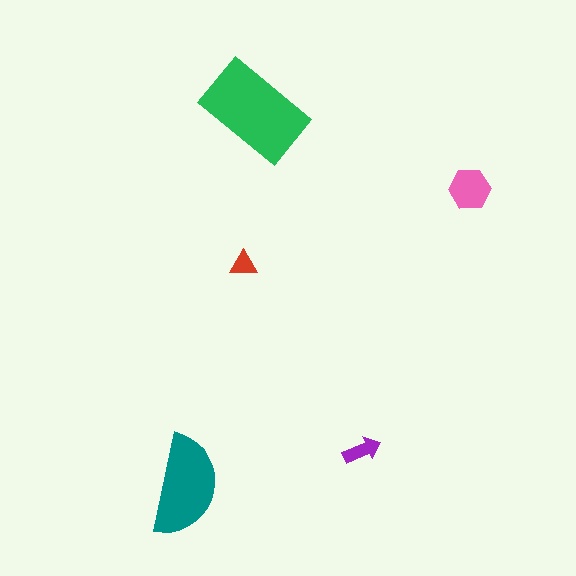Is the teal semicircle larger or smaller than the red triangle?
Larger.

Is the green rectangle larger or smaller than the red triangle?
Larger.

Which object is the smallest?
The red triangle.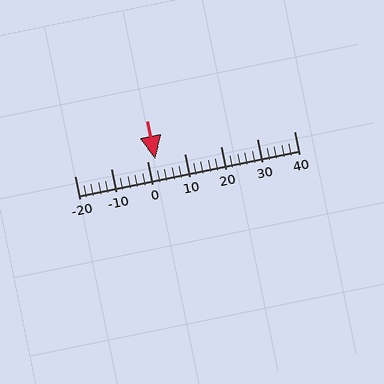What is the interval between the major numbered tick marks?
The major tick marks are spaced 10 units apart.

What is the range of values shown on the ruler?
The ruler shows values from -20 to 40.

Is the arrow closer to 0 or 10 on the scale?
The arrow is closer to 0.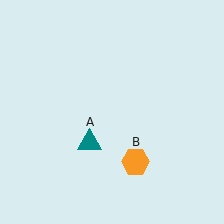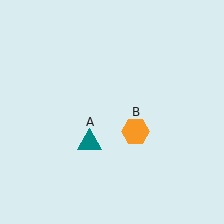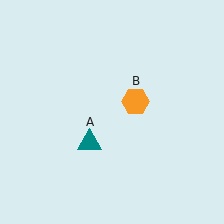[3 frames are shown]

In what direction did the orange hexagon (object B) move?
The orange hexagon (object B) moved up.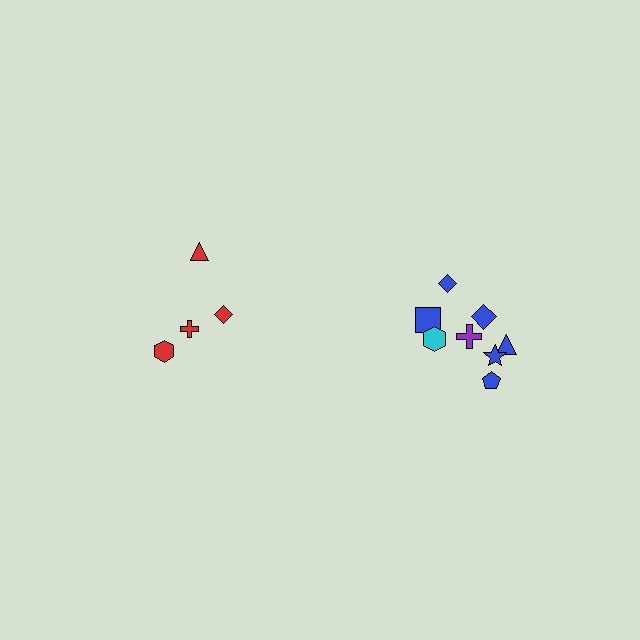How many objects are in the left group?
There are 4 objects.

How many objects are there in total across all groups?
There are 12 objects.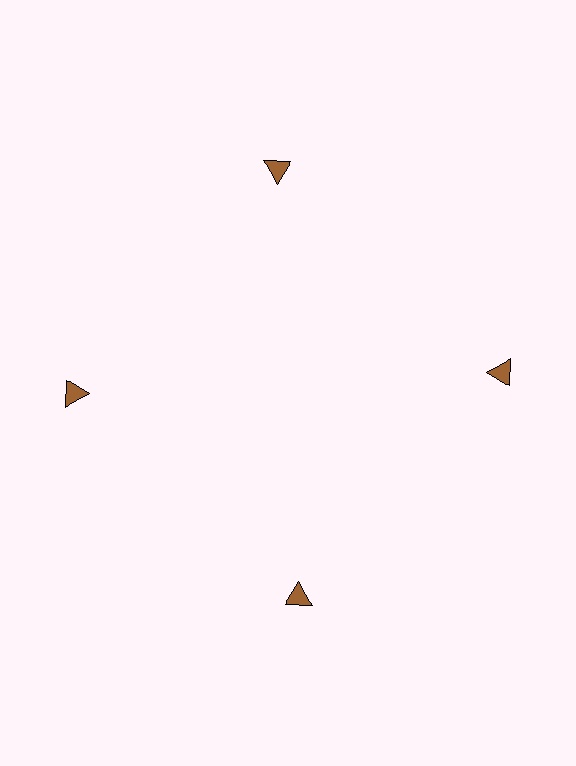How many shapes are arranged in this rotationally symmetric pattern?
There are 4 shapes, arranged in 4 groups of 1.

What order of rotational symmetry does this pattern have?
This pattern has 4-fold rotational symmetry.